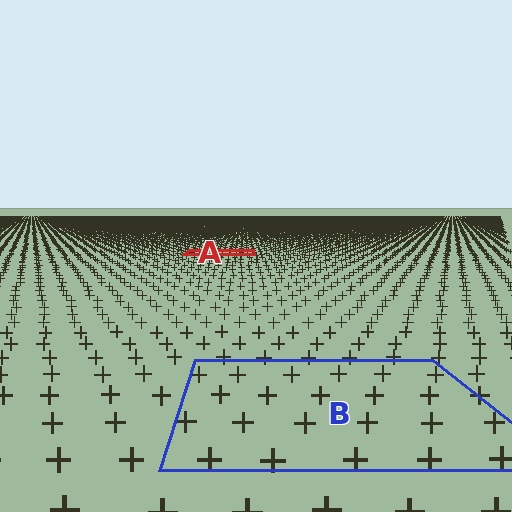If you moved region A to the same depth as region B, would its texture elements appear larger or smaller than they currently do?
They would appear larger. At a closer depth, the same texture elements are projected at a bigger on-screen size.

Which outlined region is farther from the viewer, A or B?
Region A is farther from the viewer — the texture elements inside it appear smaller and more densely packed.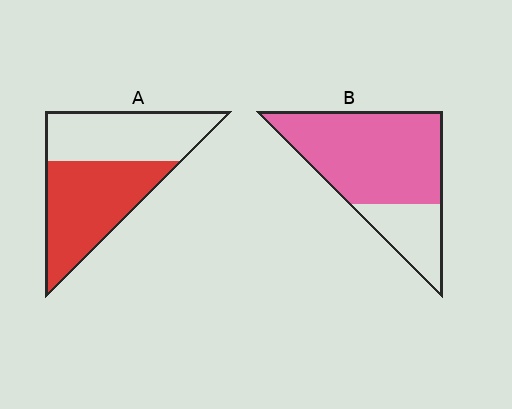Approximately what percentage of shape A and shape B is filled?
A is approximately 55% and B is approximately 75%.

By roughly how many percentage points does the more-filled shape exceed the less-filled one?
By roughly 20 percentage points (B over A).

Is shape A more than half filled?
Roughly half.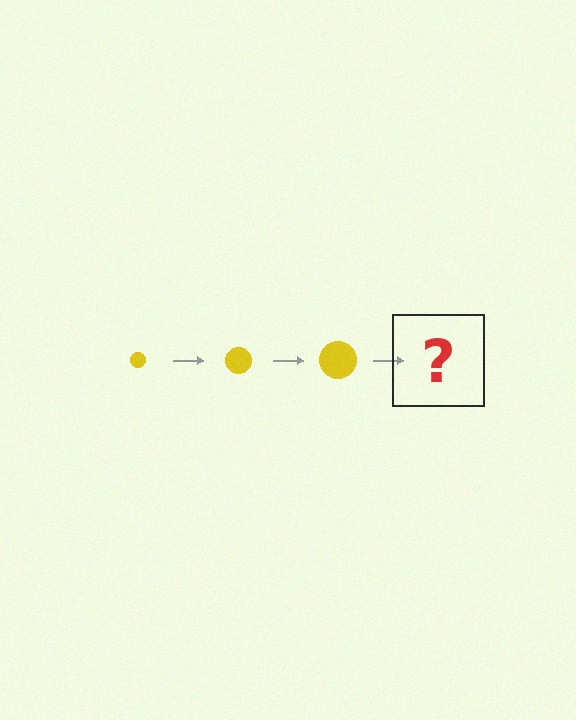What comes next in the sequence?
The next element should be a yellow circle, larger than the previous one.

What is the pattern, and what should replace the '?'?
The pattern is that the circle gets progressively larger each step. The '?' should be a yellow circle, larger than the previous one.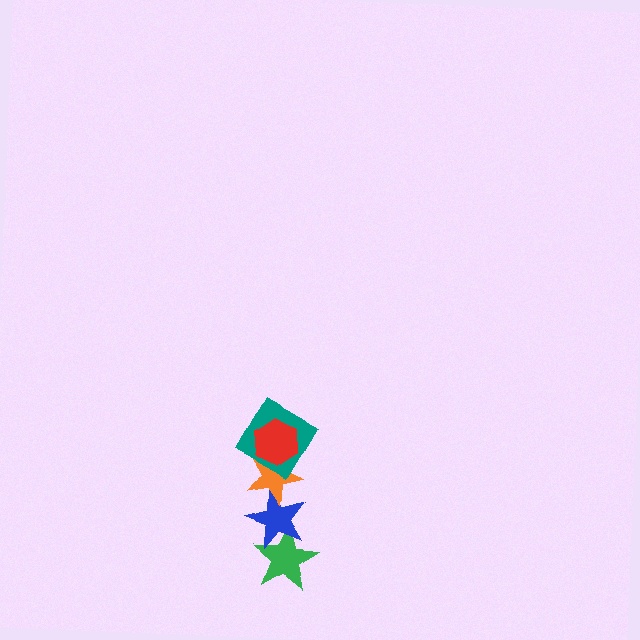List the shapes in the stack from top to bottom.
From top to bottom: the red hexagon, the teal diamond, the orange star, the blue star, the green star.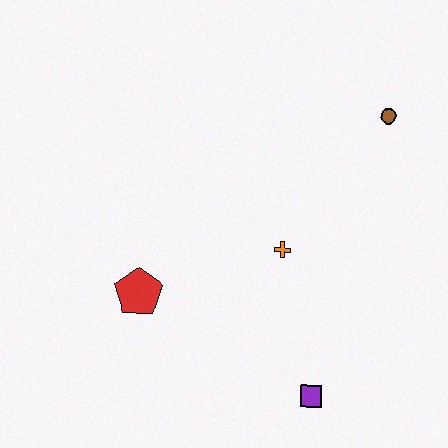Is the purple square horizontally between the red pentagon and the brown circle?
Yes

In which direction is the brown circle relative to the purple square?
The brown circle is above the purple square.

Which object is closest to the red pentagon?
The orange cross is closest to the red pentagon.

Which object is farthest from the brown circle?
The red pentagon is farthest from the brown circle.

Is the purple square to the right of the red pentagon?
Yes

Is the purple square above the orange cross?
No